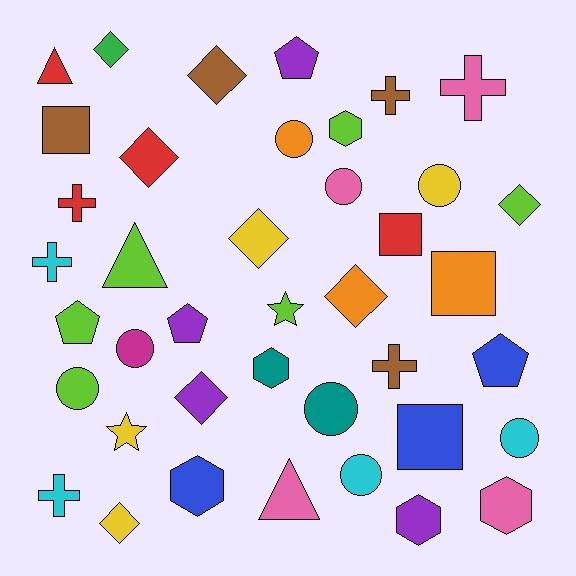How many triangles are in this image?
There are 3 triangles.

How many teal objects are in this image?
There are 2 teal objects.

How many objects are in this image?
There are 40 objects.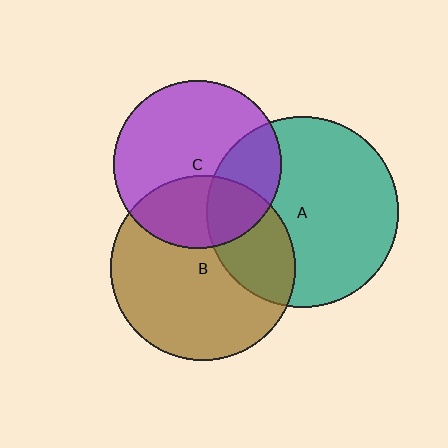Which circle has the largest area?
Circle A (teal).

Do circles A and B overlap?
Yes.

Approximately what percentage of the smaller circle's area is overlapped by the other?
Approximately 30%.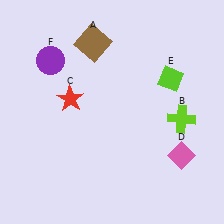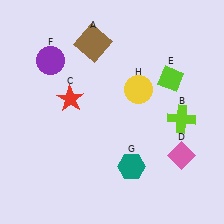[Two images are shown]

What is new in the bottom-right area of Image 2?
A teal hexagon (G) was added in the bottom-right area of Image 2.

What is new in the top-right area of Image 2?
A yellow circle (H) was added in the top-right area of Image 2.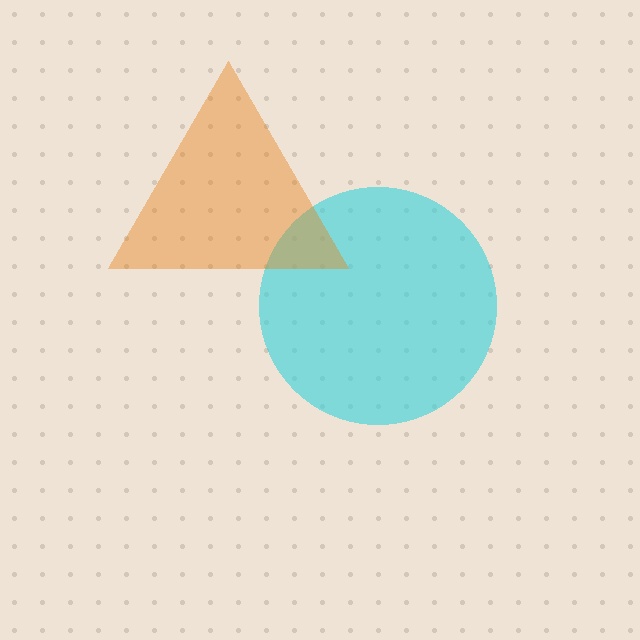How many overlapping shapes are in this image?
There are 2 overlapping shapes in the image.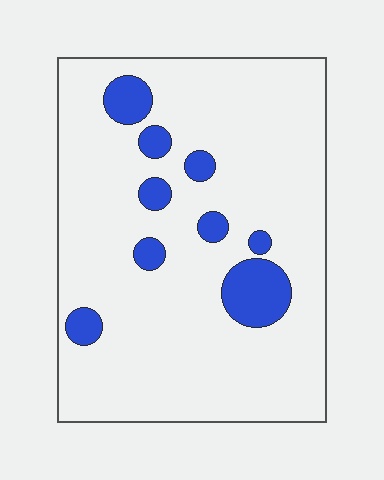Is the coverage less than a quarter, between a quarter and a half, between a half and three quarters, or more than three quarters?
Less than a quarter.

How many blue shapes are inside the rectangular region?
9.